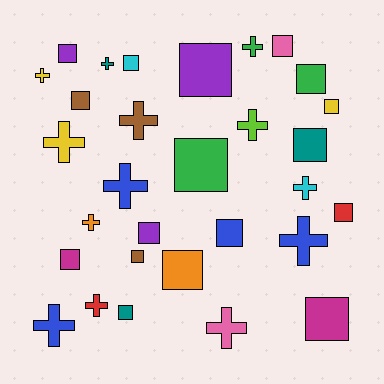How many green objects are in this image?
There are 3 green objects.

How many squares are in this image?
There are 17 squares.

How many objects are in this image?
There are 30 objects.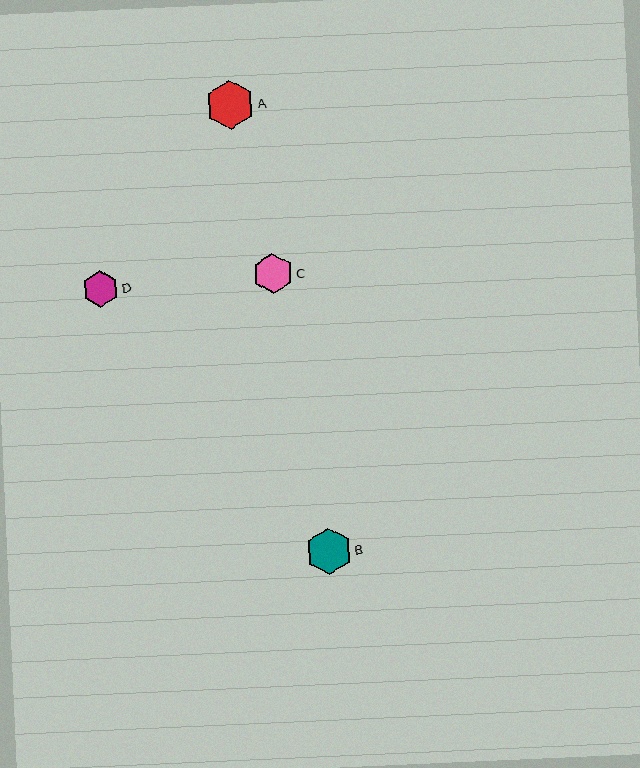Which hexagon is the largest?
Hexagon A is the largest with a size of approximately 49 pixels.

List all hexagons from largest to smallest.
From largest to smallest: A, B, C, D.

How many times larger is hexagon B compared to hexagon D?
Hexagon B is approximately 1.3 times the size of hexagon D.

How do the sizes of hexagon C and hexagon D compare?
Hexagon C and hexagon D are approximately the same size.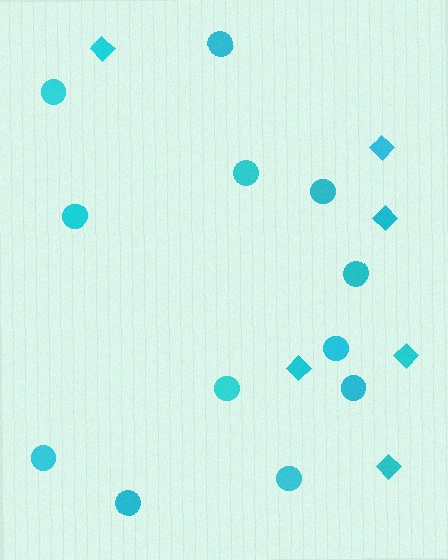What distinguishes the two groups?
There are 2 groups: one group of diamonds (6) and one group of circles (12).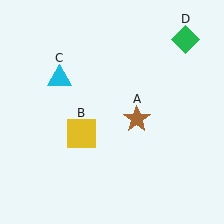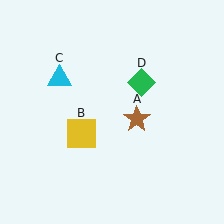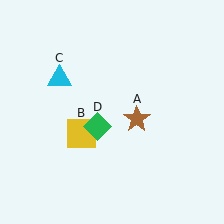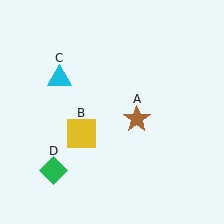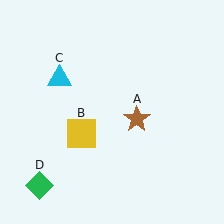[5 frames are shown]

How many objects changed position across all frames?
1 object changed position: green diamond (object D).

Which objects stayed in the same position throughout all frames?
Brown star (object A) and yellow square (object B) and cyan triangle (object C) remained stationary.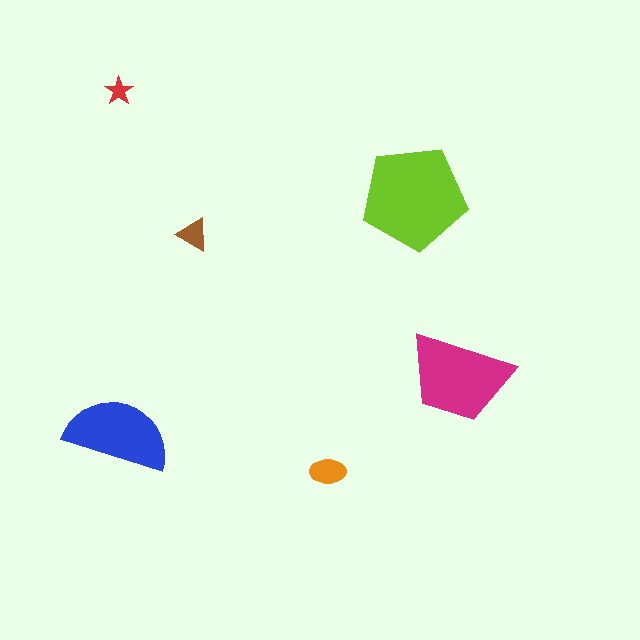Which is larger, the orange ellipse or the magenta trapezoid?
The magenta trapezoid.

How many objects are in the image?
There are 6 objects in the image.